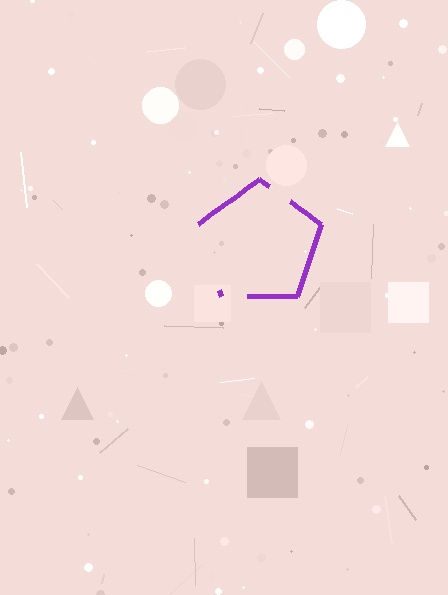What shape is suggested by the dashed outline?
The dashed outline suggests a pentagon.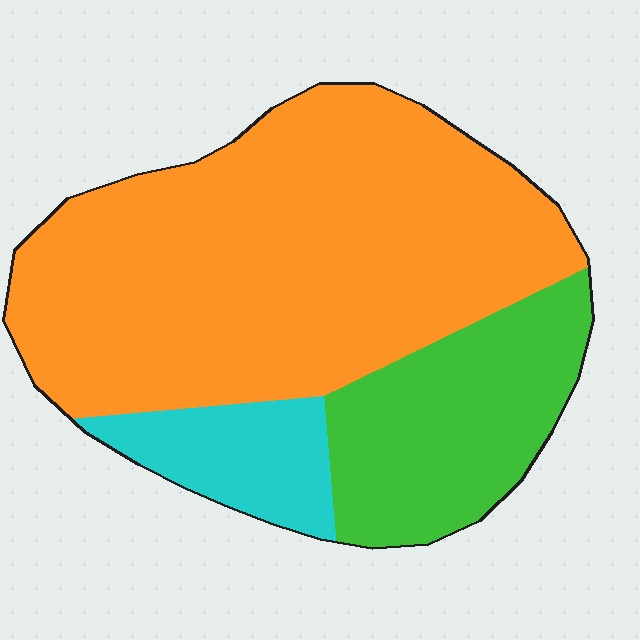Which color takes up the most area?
Orange, at roughly 65%.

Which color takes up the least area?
Cyan, at roughly 10%.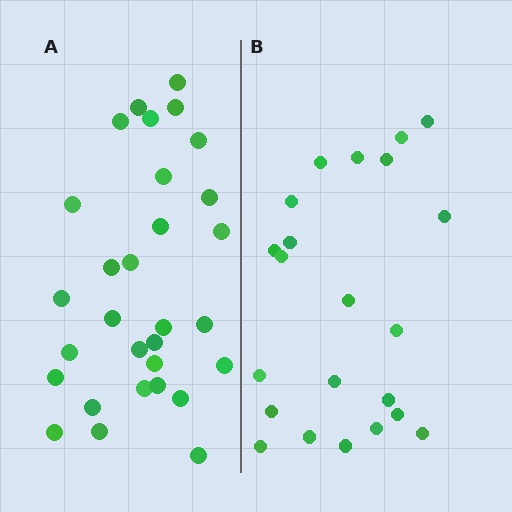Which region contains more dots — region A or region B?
Region A (the left region) has more dots.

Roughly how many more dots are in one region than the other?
Region A has roughly 8 or so more dots than region B.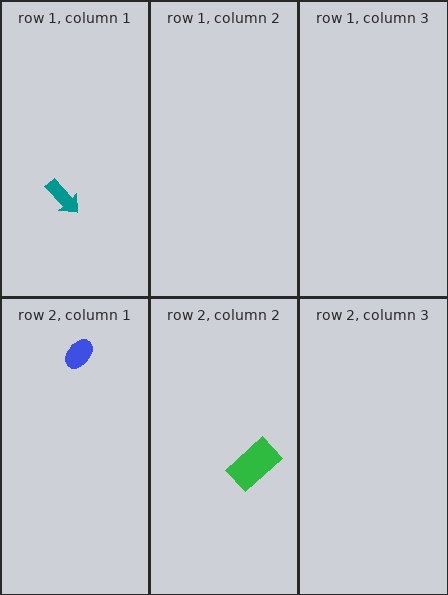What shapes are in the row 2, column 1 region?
The blue ellipse.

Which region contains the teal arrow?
The row 1, column 1 region.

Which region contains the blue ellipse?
The row 2, column 1 region.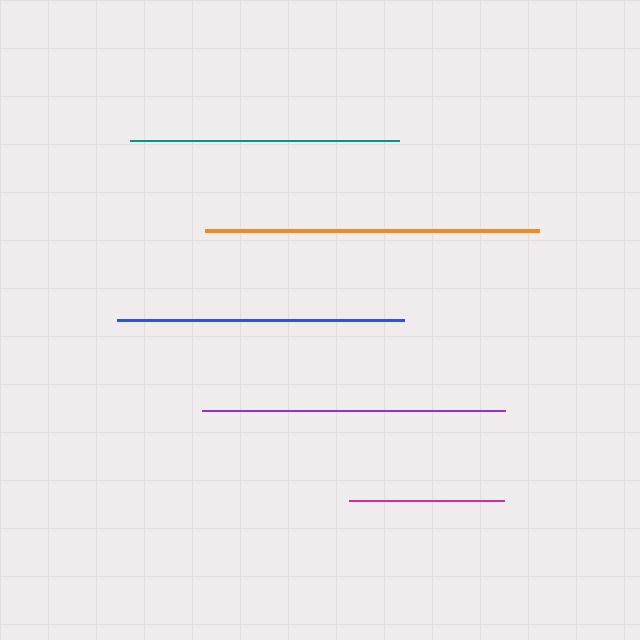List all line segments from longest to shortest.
From longest to shortest: orange, purple, blue, teal, magenta.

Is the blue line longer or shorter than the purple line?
The purple line is longer than the blue line.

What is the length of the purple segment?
The purple segment is approximately 303 pixels long.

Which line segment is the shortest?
The magenta line is the shortest at approximately 155 pixels.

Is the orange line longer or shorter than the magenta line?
The orange line is longer than the magenta line.